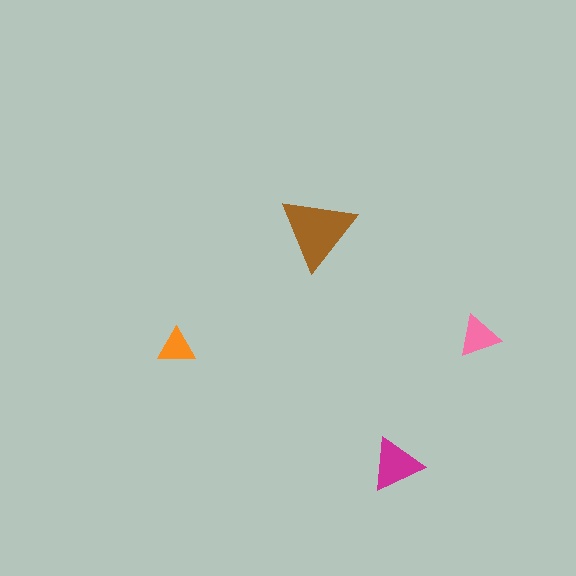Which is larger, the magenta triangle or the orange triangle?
The magenta one.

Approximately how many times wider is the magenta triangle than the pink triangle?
About 1.5 times wider.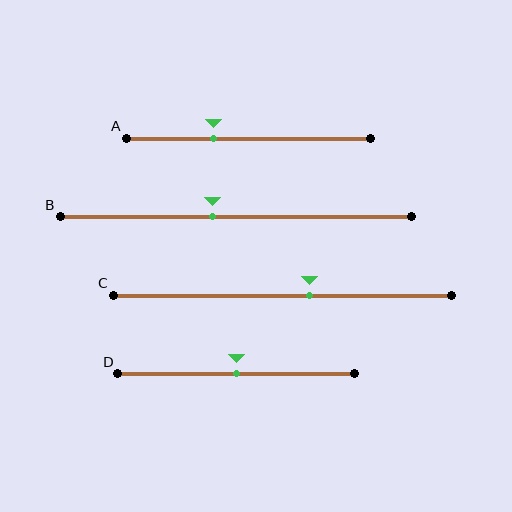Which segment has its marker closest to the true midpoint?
Segment D has its marker closest to the true midpoint.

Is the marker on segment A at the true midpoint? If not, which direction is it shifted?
No, the marker on segment A is shifted to the left by about 14% of the segment length.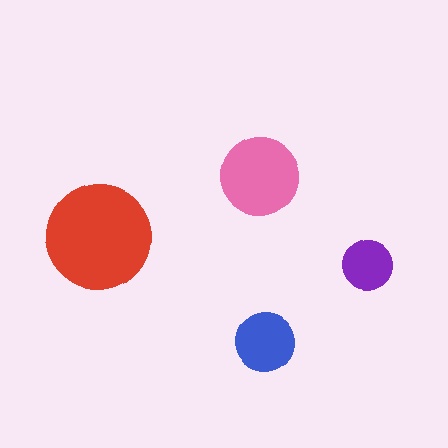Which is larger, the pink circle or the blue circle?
The pink one.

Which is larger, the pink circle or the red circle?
The red one.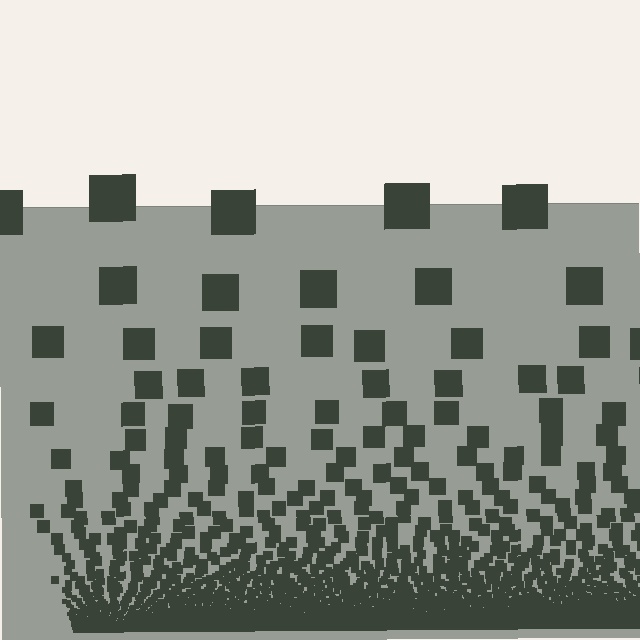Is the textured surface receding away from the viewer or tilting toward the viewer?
The surface appears to tilt toward the viewer. Texture elements get larger and sparser toward the top.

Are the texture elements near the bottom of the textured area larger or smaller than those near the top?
Smaller. The gradient is inverted — elements near the bottom are smaller and denser.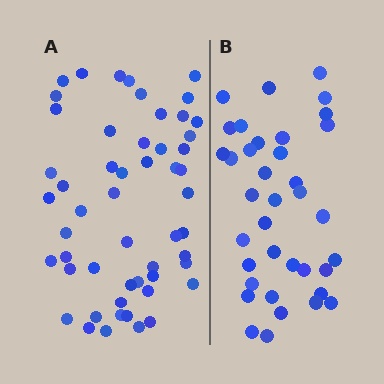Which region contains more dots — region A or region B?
Region A (the left region) has more dots.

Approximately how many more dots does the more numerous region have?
Region A has approximately 15 more dots than region B.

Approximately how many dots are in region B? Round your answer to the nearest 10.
About 40 dots. (The exact count is 37, which rounds to 40.)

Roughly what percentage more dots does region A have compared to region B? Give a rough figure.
About 45% more.